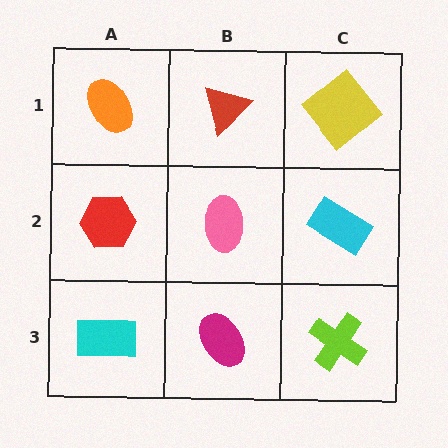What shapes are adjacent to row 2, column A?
An orange ellipse (row 1, column A), a cyan rectangle (row 3, column A), a pink ellipse (row 2, column B).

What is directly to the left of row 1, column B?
An orange ellipse.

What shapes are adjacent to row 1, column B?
A pink ellipse (row 2, column B), an orange ellipse (row 1, column A), a yellow diamond (row 1, column C).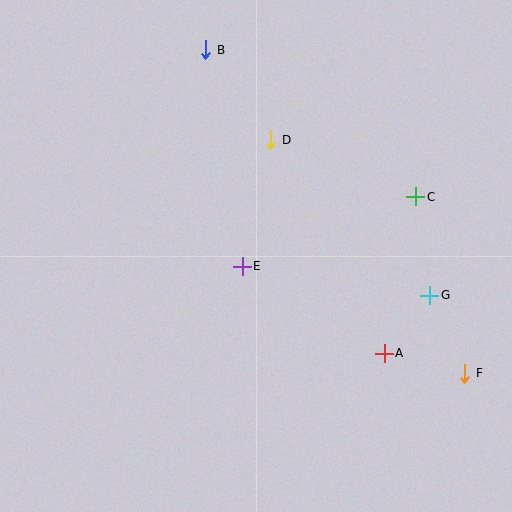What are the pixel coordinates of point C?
Point C is at (416, 197).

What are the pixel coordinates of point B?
Point B is at (206, 50).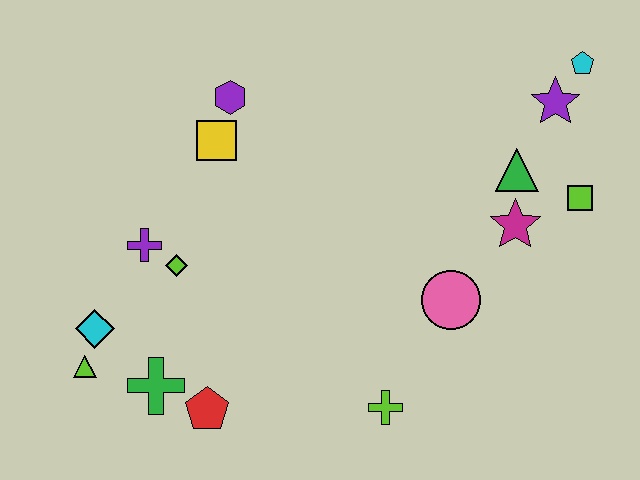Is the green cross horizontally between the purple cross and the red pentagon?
Yes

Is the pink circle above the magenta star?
No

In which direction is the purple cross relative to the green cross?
The purple cross is above the green cross.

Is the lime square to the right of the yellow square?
Yes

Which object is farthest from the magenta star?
The lime triangle is farthest from the magenta star.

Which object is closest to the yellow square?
The purple hexagon is closest to the yellow square.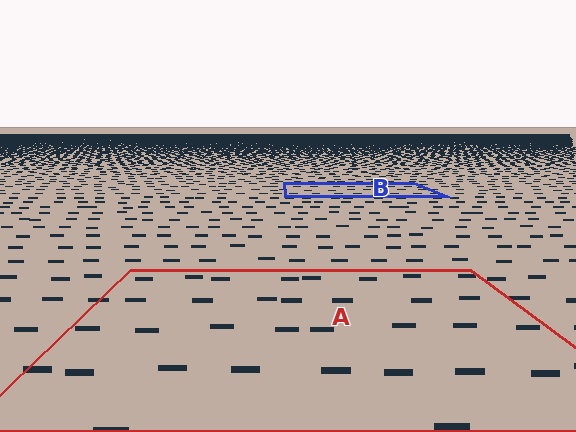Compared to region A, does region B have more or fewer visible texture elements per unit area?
Region B has more texture elements per unit area — they are packed more densely because it is farther away.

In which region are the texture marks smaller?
The texture marks are smaller in region B, because it is farther away.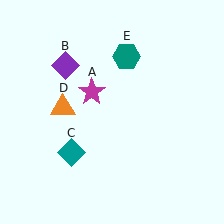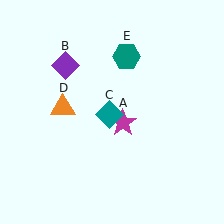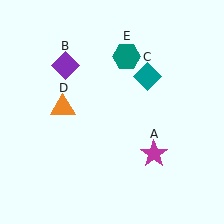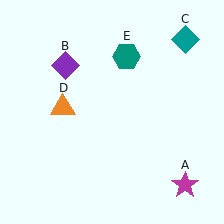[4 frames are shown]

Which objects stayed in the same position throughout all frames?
Purple diamond (object B) and orange triangle (object D) and teal hexagon (object E) remained stationary.